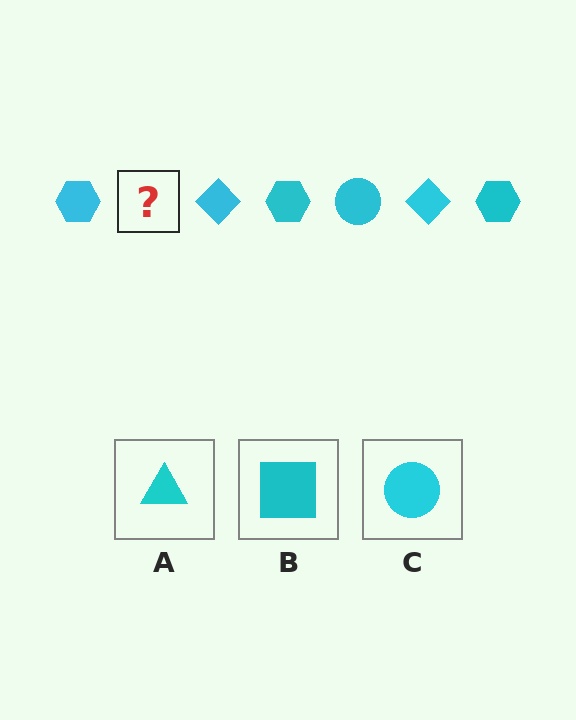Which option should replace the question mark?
Option C.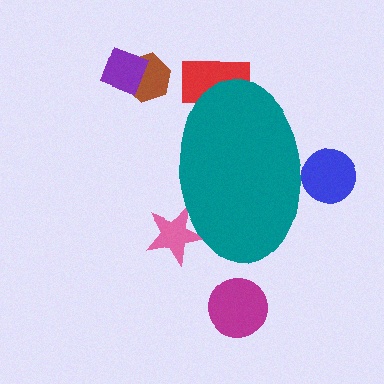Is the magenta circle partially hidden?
No, the magenta circle is fully visible.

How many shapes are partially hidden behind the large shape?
3 shapes are partially hidden.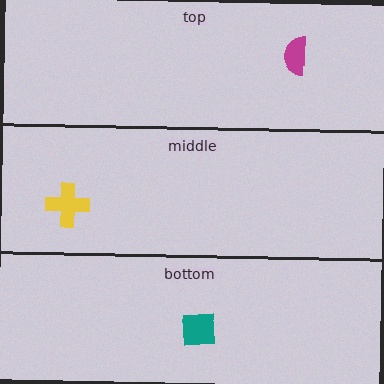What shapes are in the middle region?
The yellow cross.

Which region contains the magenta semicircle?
The top region.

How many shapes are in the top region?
1.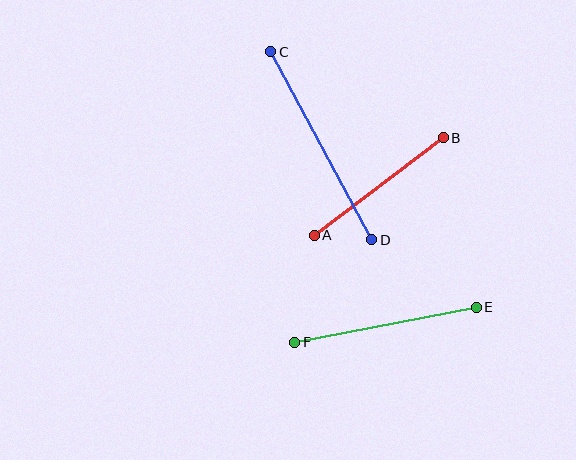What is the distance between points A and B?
The distance is approximately 162 pixels.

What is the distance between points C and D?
The distance is approximately 214 pixels.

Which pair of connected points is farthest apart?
Points C and D are farthest apart.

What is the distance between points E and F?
The distance is approximately 185 pixels.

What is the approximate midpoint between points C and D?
The midpoint is at approximately (321, 146) pixels.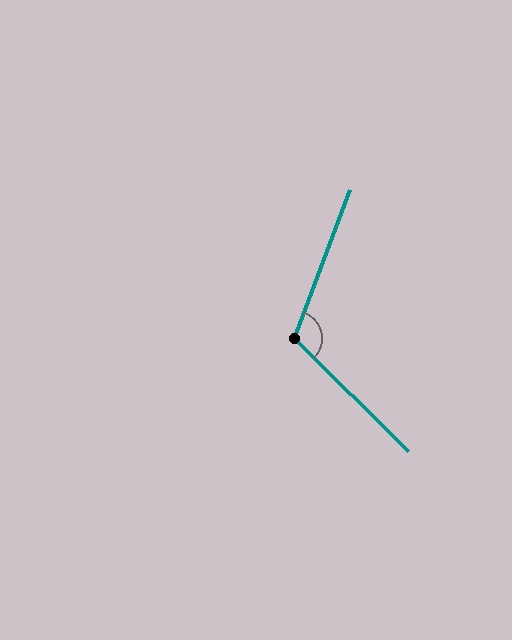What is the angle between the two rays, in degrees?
Approximately 114 degrees.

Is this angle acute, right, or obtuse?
It is obtuse.